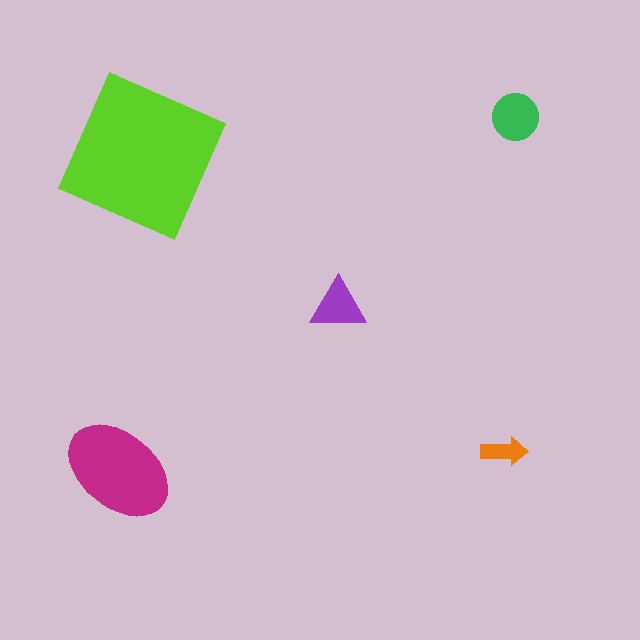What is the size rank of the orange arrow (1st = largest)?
5th.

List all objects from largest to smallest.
The lime square, the magenta ellipse, the green circle, the purple triangle, the orange arrow.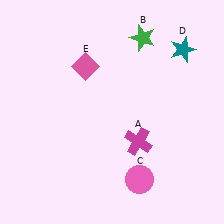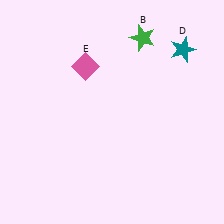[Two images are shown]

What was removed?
The magenta cross (A), the pink circle (C) were removed in Image 2.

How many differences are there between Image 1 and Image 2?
There are 2 differences between the two images.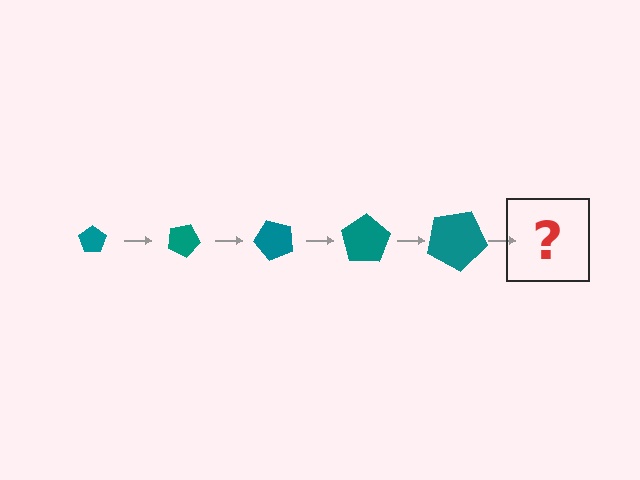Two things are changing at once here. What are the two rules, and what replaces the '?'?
The two rules are that the pentagon grows larger each step and it rotates 25 degrees each step. The '?' should be a pentagon, larger than the previous one and rotated 125 degrees from the start.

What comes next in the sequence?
The next element should be a pentagon, larger than the previous one and rotated 125 degrees from the start.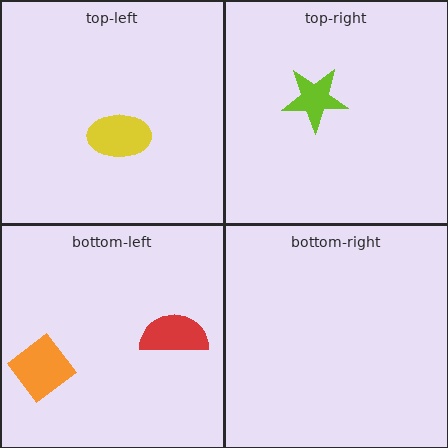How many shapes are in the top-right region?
1.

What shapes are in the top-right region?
The lime star.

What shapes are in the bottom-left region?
The orange diamond, the red semicircle.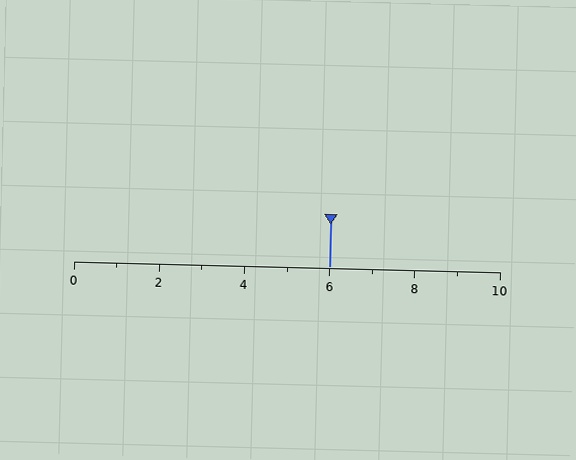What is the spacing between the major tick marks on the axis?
The major ticks are spaced 2 apart.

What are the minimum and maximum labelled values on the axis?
The axis runs from 0 to 10.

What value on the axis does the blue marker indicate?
The marker indicates approximately 6.